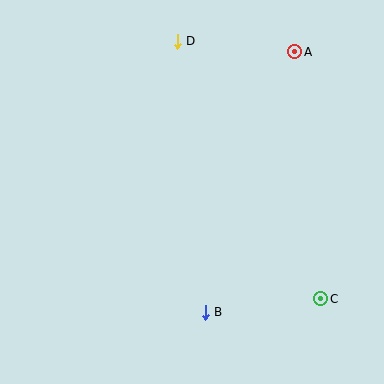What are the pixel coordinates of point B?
Point B is at (205, 312).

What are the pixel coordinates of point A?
Point A is at (295, 52).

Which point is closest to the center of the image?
Point B at (205, 312) is closest to the center.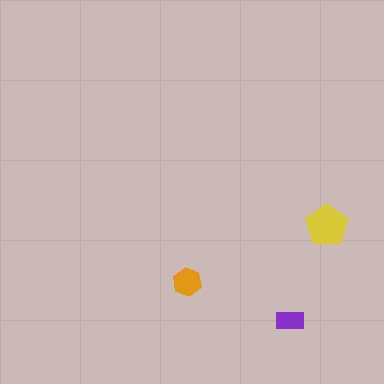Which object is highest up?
The yellow pentagon is topmost.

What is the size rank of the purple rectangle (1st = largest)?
3rd.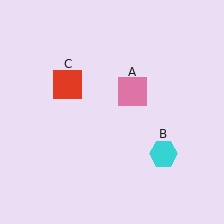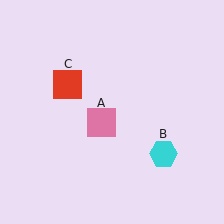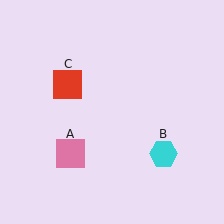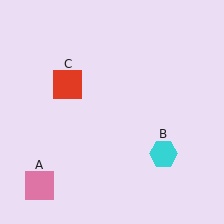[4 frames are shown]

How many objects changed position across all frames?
1 object changed position: pink square (object A).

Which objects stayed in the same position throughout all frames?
Cyan hexagon (object B) and red square (object C) remained stationary.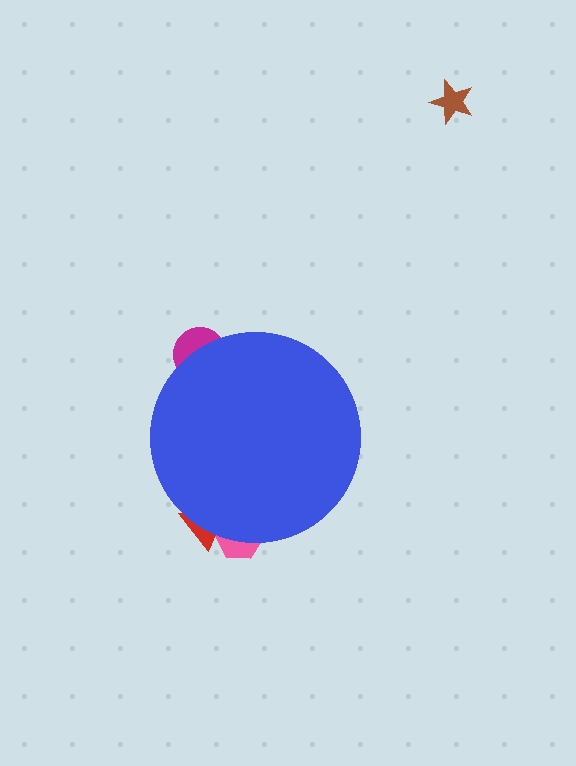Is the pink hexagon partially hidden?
Yes, the pink hexagon is partially hidden behind the blue circle.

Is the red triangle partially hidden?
Yes, the red triangle is partially hidden behind the blue circle.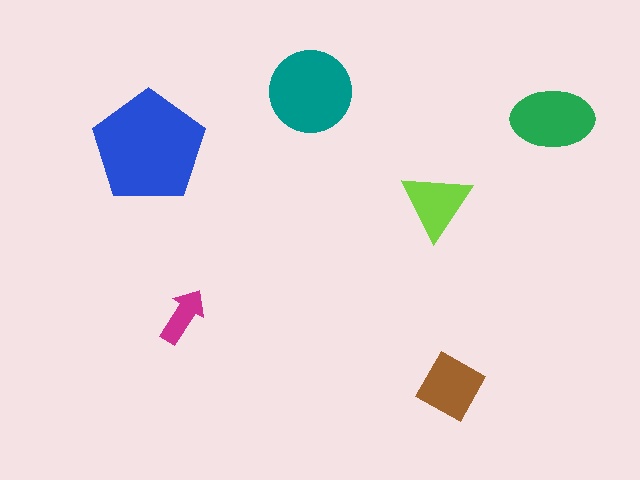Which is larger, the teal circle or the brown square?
The teal circle.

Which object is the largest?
The blue pentagon.